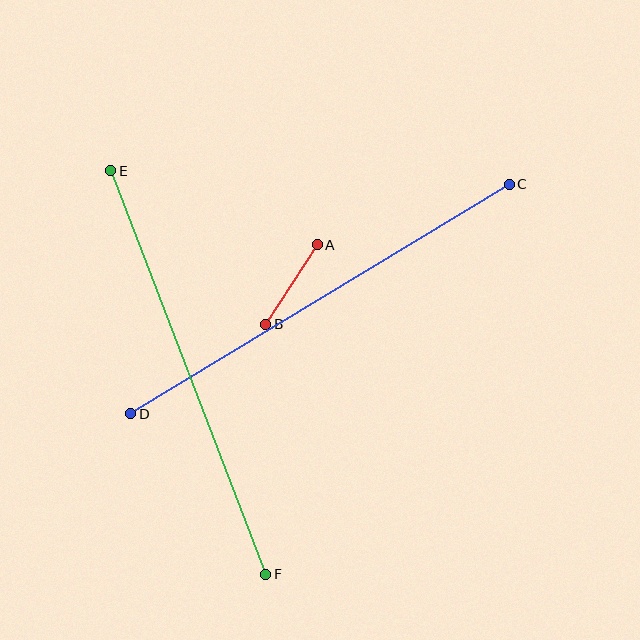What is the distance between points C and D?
The distance is approximately 443 pixels.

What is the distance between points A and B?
The distance is approximately 94 pixels.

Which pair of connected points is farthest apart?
Points C and D are farthest apart.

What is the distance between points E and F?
The distance is approximately 433 pixels.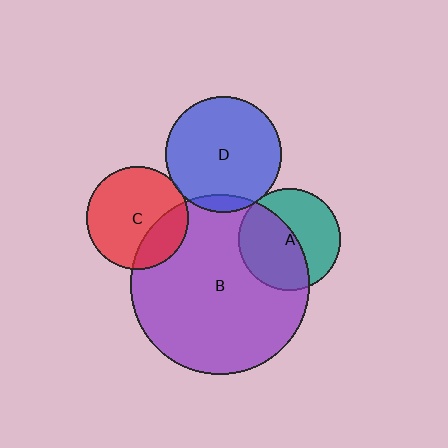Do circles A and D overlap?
Yes.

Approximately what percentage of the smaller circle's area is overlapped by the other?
Approximately 5%.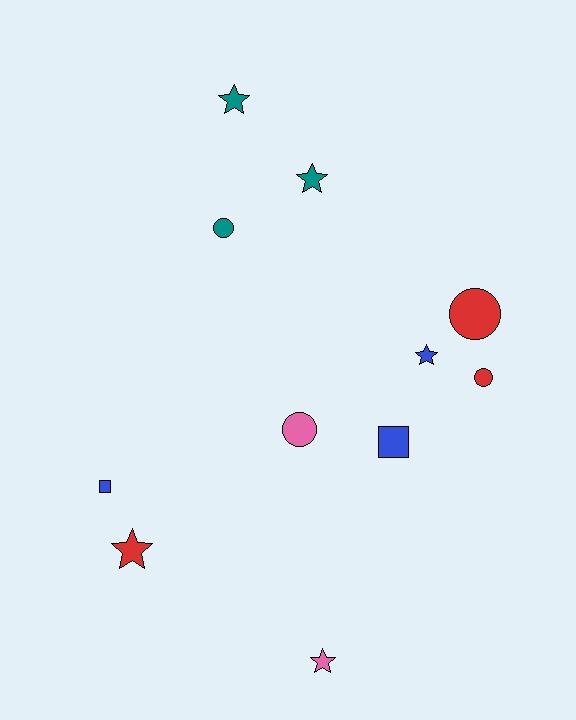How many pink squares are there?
There are no pink squares.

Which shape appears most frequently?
Star, with 5 objects.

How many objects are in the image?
There are 11 objects.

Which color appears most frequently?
Teal, with 3 objects.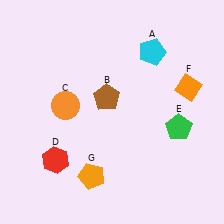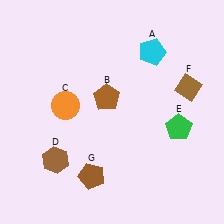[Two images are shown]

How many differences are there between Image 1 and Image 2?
There are 3 differences between the two images.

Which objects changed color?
D changed from red to brown. F changed from orange to brown. G changed from orange to brown.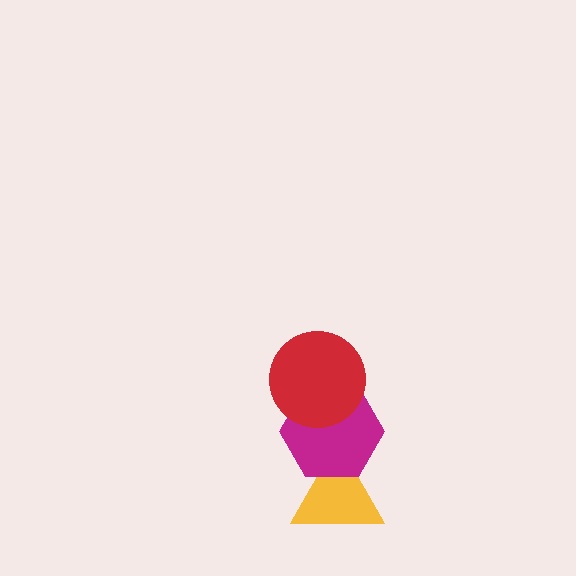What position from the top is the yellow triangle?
The yellow triangle is 3rd from the top.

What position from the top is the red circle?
The red circle is 1st from the top.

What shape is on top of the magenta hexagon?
The red circle is on top of the magenta hexagon.